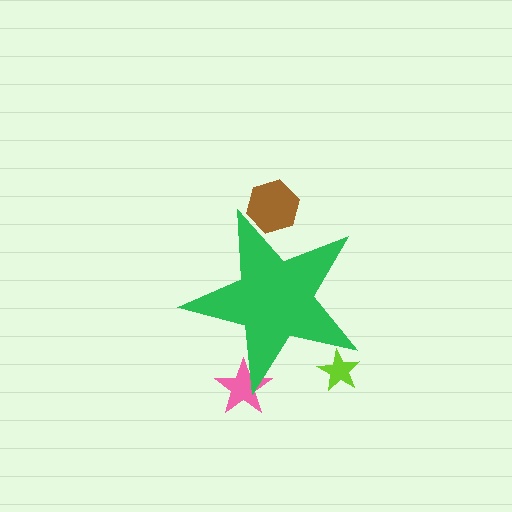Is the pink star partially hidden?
Yes, the pink star is partially hidden behind the green star.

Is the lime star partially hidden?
Yes, the lime star is partially hidden behind the green star.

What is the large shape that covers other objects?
A green star.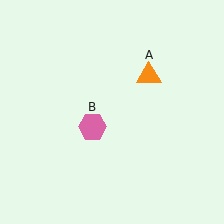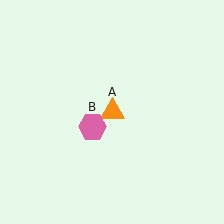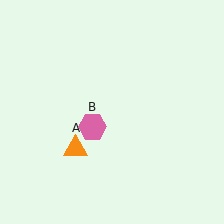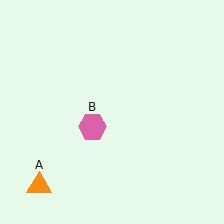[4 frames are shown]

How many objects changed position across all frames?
1 object changed position: orange triangle (object A).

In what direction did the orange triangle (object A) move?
The orange triangle (object A) moved down and to the left.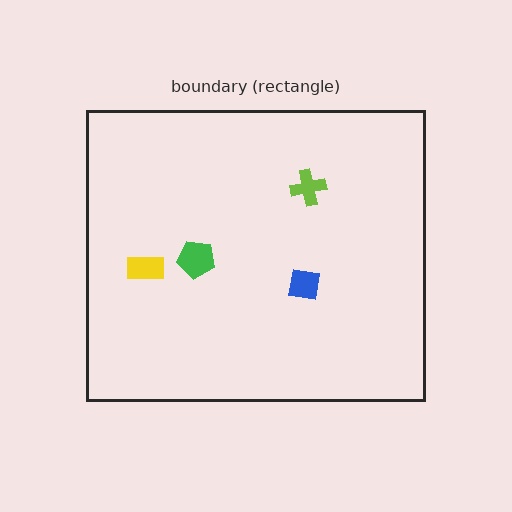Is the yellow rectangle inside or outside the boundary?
Inside.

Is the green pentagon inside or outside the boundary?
Inside.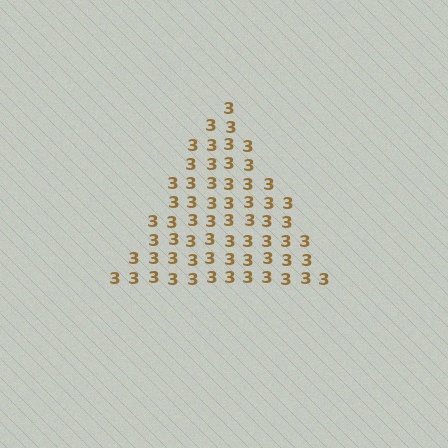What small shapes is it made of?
It is made of small digit 3's.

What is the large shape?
The large shape is a triangle.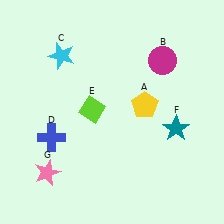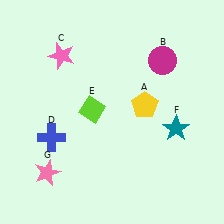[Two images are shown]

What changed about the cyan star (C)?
In Image 1, C is cyan. In Image 2, it changed to pink.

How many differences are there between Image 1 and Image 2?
There is 1 difference between the two images.